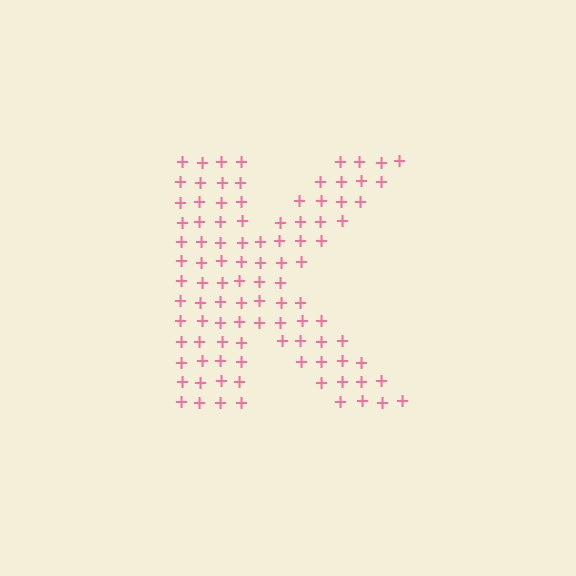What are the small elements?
The small elements are plus signs.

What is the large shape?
The large shape is the letter K.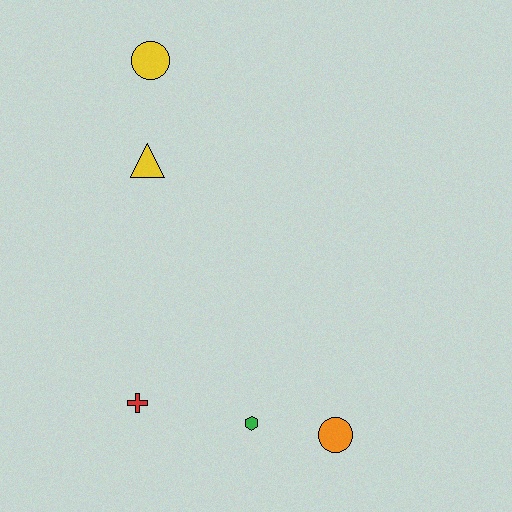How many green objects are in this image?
There is 1 green object.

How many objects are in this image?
There are 5 objects.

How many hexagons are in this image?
There is 1 hexagon.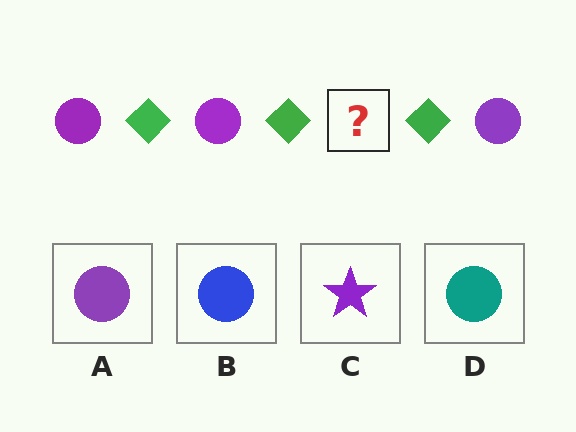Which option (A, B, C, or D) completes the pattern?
A.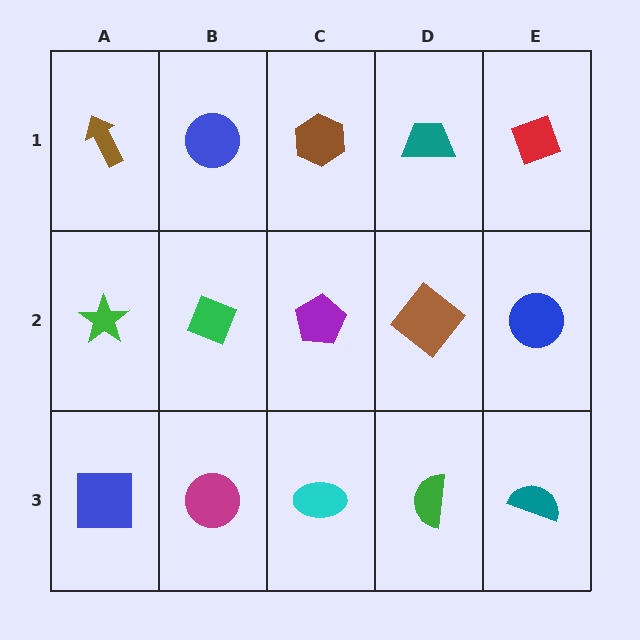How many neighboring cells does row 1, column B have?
3.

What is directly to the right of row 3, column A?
A magenta circle.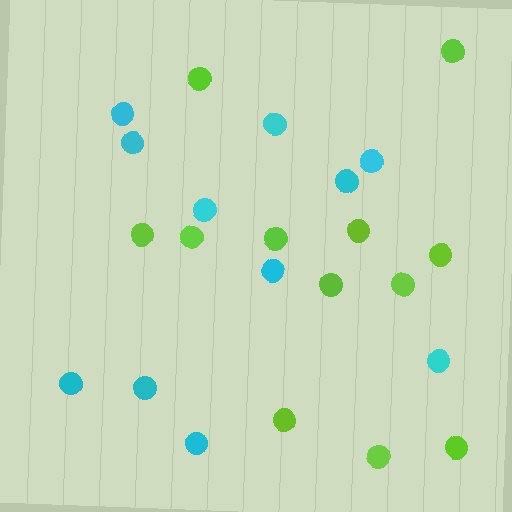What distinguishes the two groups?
There are 2 groups: one group of lime circles (12) and one group of cyan circles (11).